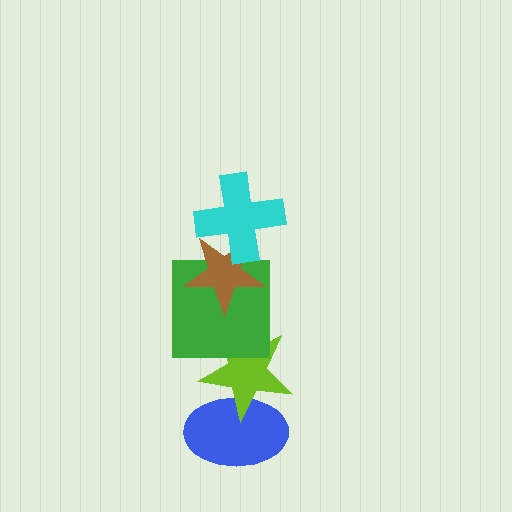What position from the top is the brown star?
The brown star is 2nd from the top.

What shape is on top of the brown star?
The cyan cross is on top of the brown star.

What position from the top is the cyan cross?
The cyan cross is 1st from the top.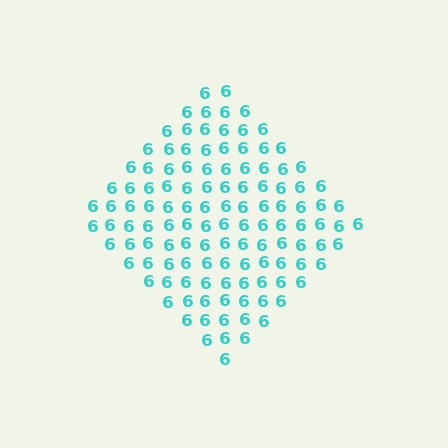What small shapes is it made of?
It is made of small digit 6's.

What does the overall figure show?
The overall figure shows a diamond.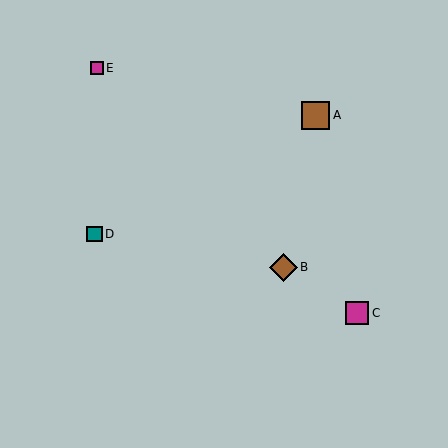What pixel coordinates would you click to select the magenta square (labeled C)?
Click at (357, 313) to select the magenta square C.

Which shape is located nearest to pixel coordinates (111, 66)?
The magenta square (labeled E) at (97, 68) is nearest to that location.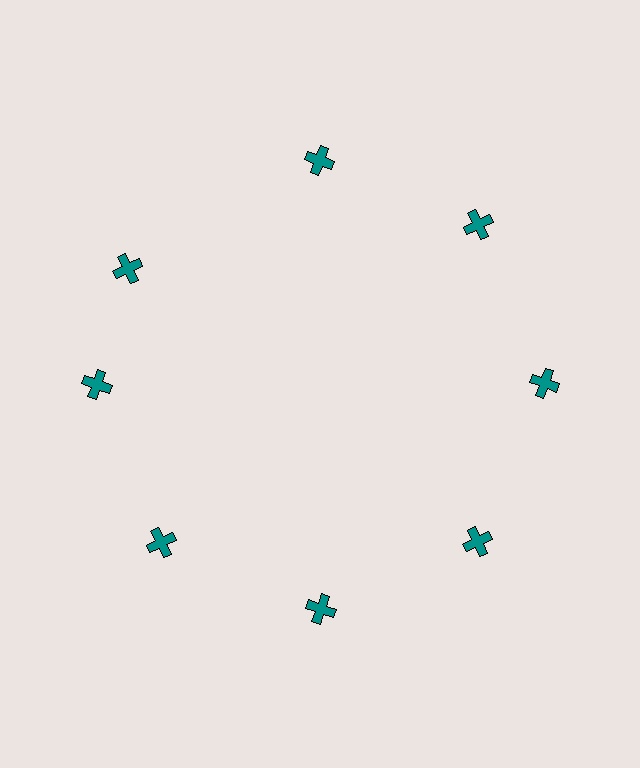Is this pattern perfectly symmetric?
No. The 8 teal crosses are arranged in a ring, but one element near the 10 o'clock position is rotated out of alignment along the ring, breaking the 8-fold rotational symmetry.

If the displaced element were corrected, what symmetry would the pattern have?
It would have 8-fold rotational symmetry — the pattern would map onto itself every 45 degrees.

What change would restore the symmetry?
The symmetry would be restored by rotating it back into even spacing with its neighbors so that all 8 crosses sit at equal angles and equal distance from the center.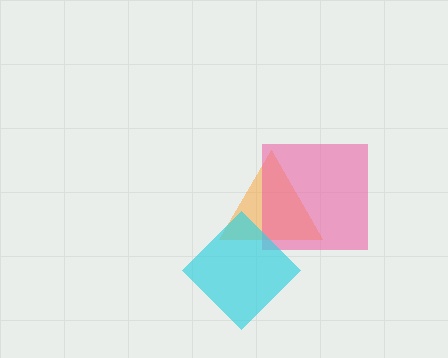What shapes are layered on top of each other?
The layered shapes are: an orange triangle, a pink square, a cyan diamond.